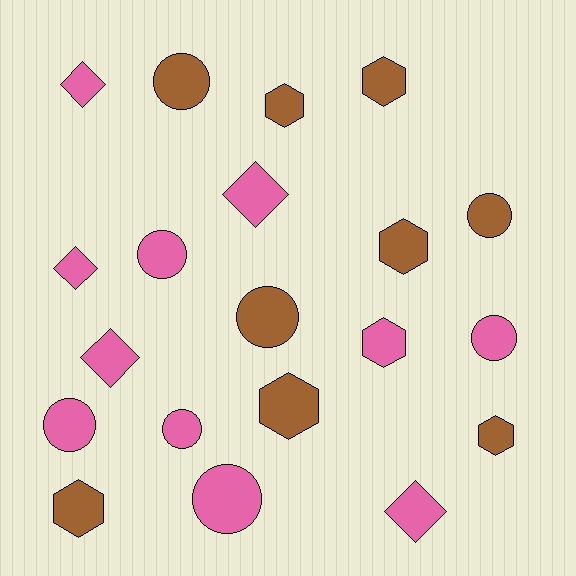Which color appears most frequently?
Pink, with 11 objects.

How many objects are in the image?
There are 20 objects.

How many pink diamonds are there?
There are 5 pink diamonds.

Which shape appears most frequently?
Circle, with 8 objects.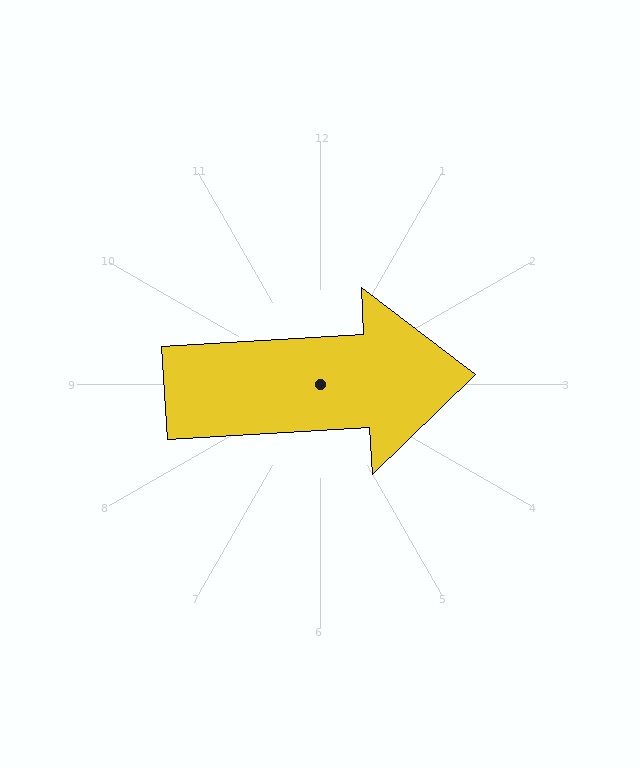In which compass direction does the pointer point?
East.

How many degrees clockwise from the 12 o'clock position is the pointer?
Approximately 87 degrees.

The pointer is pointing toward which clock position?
Roughly 3 o'clock.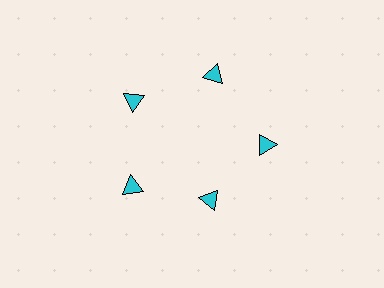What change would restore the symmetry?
The symmetry would be restored by moving it outward, back onto the ring so that all 5 triangles sit at equal angles and equal distance from the center.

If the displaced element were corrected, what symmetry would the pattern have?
It would have 5-fold rotational symmetry — the pattern would map onto itself every 72 degrees.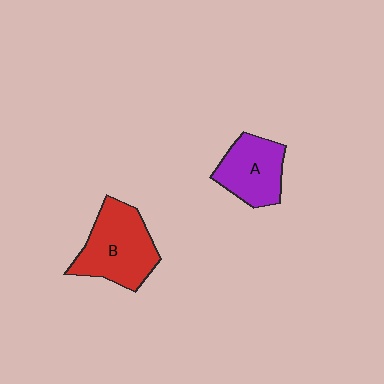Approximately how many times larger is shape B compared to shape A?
Approximately 1.3 times.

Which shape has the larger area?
Shape B (red).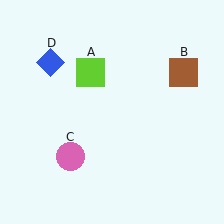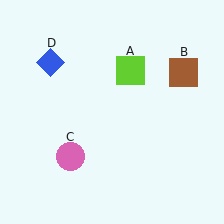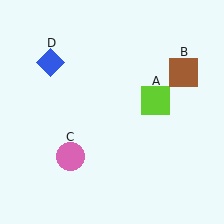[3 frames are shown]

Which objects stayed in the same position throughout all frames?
Brown square (object B) and pink circle (object C) and blue diamond (object D) remained stationary.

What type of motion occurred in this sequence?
The lime square (object A) rotated clockwise around the center of the scene.